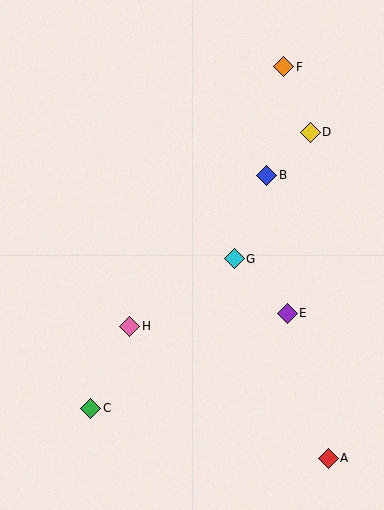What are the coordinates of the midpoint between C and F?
The midpoint between C and F is at (187, 238).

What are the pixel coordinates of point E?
Point E is at (287, 313).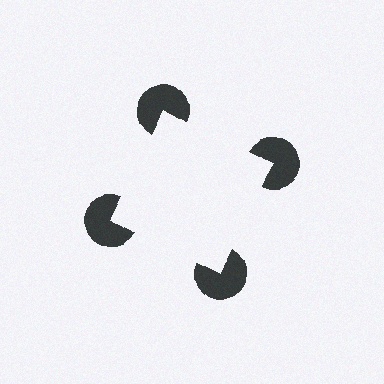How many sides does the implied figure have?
4 sides.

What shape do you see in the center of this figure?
An illusory square — its edges are inferred from the aligned wedge cuts in the pac-man discs, not physically drawn.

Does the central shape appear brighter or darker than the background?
It typically appears slightly brighter than the background, even though no actual brightness change is drawn.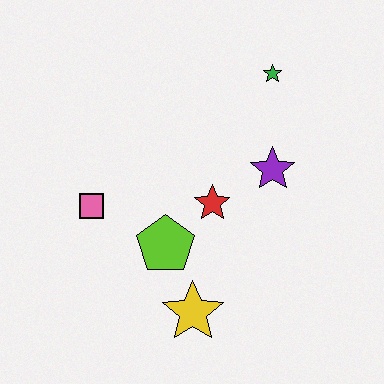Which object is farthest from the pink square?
The green star is farthest from the pink square.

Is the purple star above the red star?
Yes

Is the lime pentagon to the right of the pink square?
Yes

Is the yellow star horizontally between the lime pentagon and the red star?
Yes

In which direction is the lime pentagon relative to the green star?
The lime pentagon is below the green star.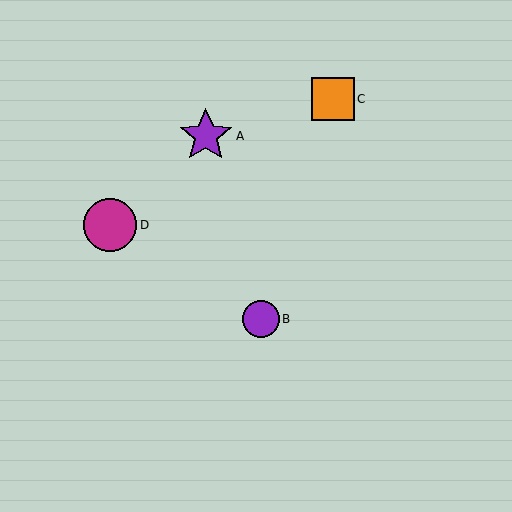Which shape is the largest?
The purple star (labeled A) is the largest.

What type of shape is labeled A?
Shape A is a purple star.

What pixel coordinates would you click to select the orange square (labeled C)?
Click at (333, 99) to select the orange square C.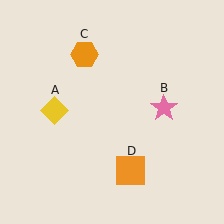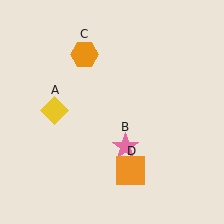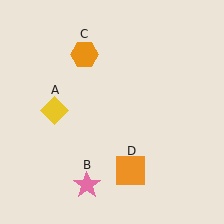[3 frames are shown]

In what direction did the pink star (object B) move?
The pink star (object B) moved down and to the left.